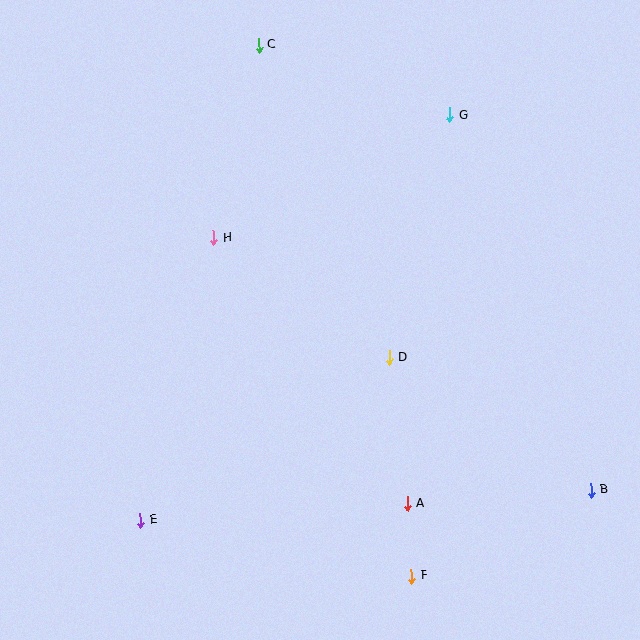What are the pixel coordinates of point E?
Point E is at (141, 520).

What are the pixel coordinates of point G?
Point G is at (450, 115).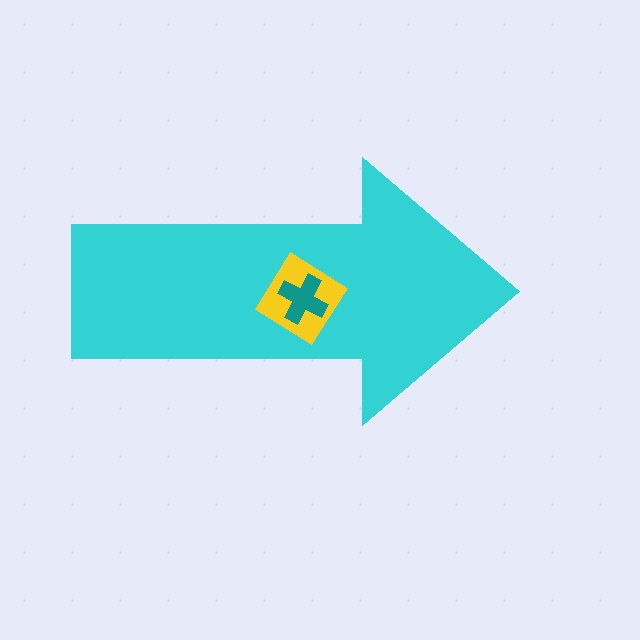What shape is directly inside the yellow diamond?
The teal cross.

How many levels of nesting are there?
3.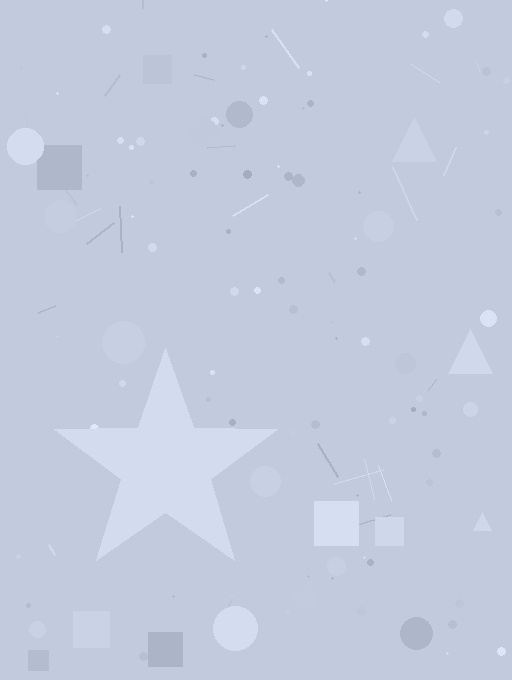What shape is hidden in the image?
A star is hidden in the image.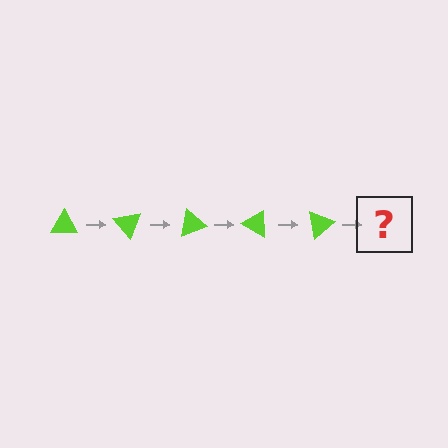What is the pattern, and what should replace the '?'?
The pattern is that the triangle rotates 50 degrees each step. The '?' should be a lime triangle rotated 250 degrees.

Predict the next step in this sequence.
The next step is a lime triangle rotated 250 degrees.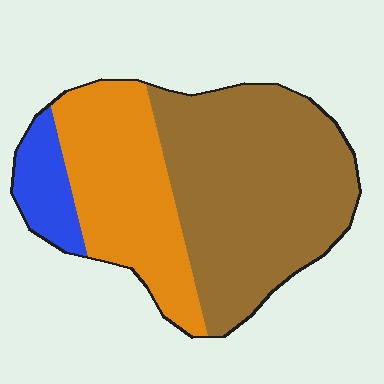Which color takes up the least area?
Blue, at roughly 10%.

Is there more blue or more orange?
Orange.